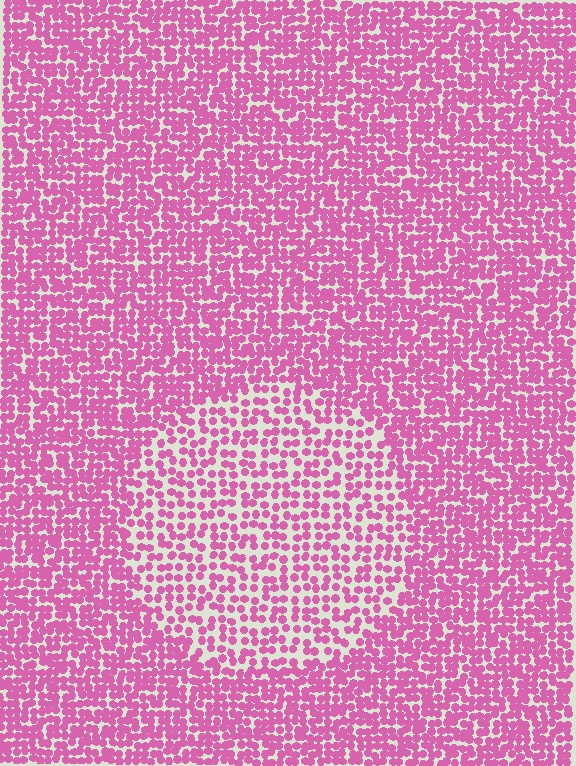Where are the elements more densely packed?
The elements are more densely packed outside the circle boundary.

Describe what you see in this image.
The image contains small pink elements arranged at two different densities. A circle-shaped region is visible where the elements are less densely packed than the surrounding area.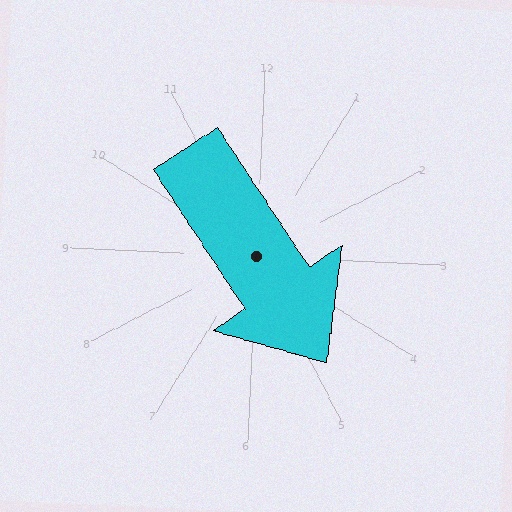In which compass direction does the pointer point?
Southeast.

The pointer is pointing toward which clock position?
Roughly 5 o'clock.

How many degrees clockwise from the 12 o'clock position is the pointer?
Approximately 144 degrees.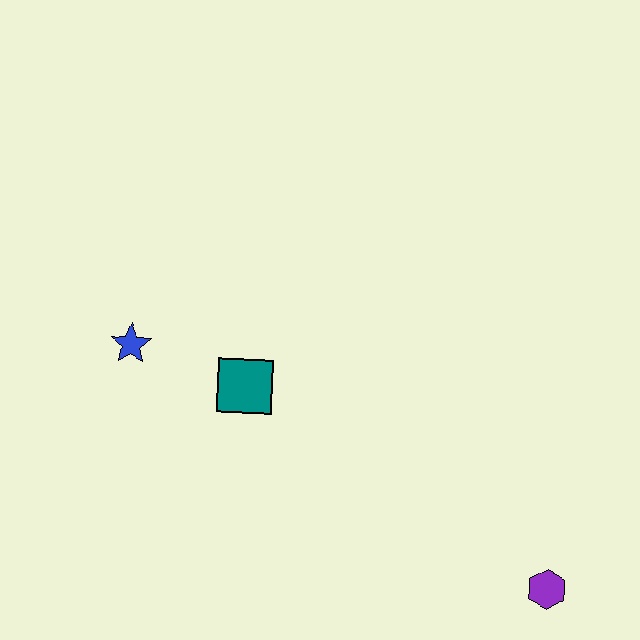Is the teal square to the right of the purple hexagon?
No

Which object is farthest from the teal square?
The purple hexagon is farthest from the teal square.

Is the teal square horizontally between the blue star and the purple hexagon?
Yes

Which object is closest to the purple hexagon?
The teal square is closest to the purple hexagon.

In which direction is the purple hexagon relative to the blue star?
The purple hexagon is to the right of the blue star.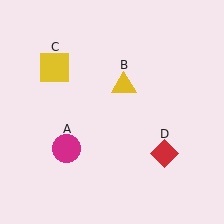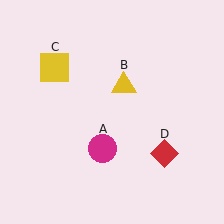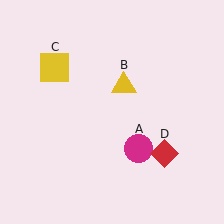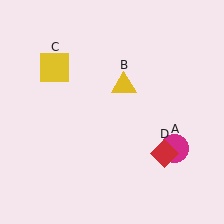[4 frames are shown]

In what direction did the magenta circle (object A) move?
The magenta circle (object A) moved right.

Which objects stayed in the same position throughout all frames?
Yellow triangle (object B) and yellow square (object C) and red diamond (object D) remained stationary.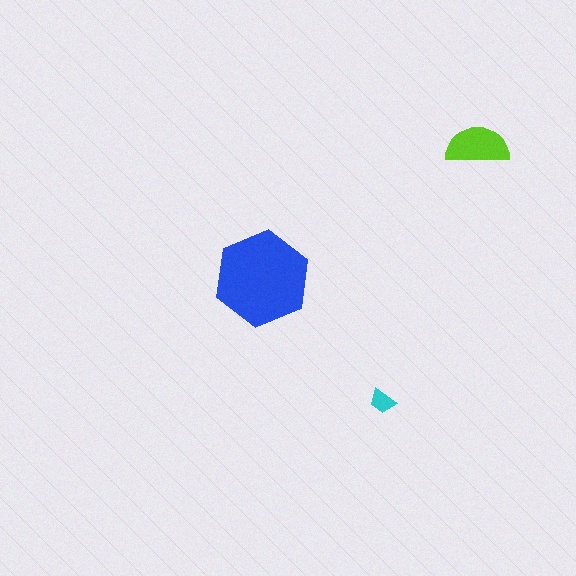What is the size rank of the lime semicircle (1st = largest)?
2nd.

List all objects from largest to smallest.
The blue hexagon, the lime semicircle, the cyan trapezoid.